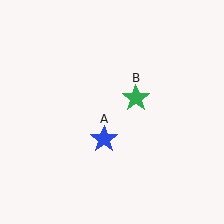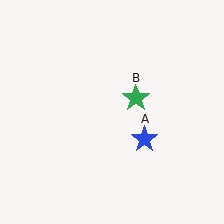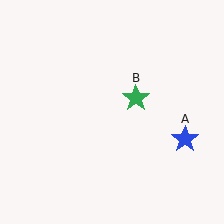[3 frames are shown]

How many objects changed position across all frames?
1 object changed position: blue star (object A).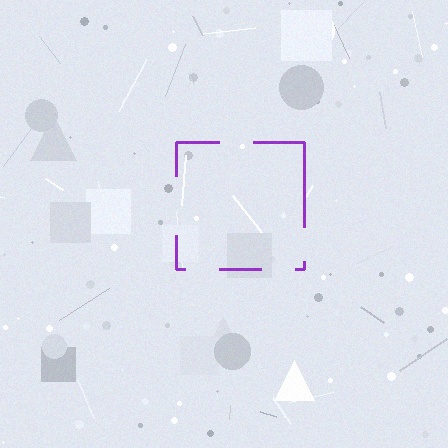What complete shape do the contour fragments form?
The contour fragments form a square.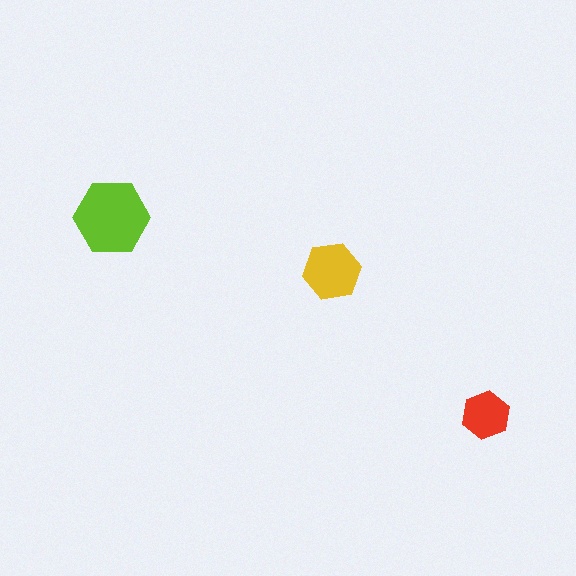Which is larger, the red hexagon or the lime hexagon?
The lime one.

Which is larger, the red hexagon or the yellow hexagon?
The yellow one.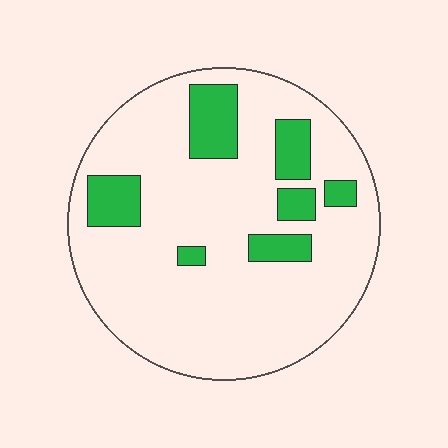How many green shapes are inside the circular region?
7.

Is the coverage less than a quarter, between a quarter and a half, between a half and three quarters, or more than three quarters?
Less than a quarter.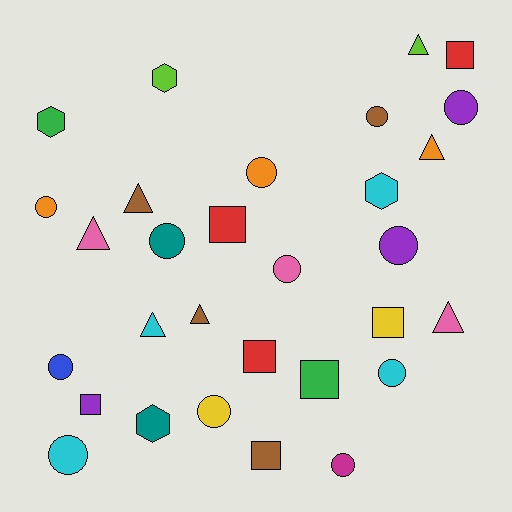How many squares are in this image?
There are 7 squares.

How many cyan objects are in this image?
There are 4 cyan objects.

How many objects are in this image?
There are 30 objects.